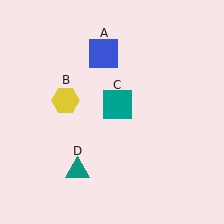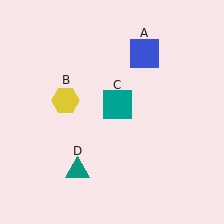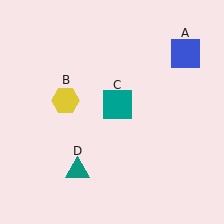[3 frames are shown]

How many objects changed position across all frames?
1 object changed position: blue square (object A).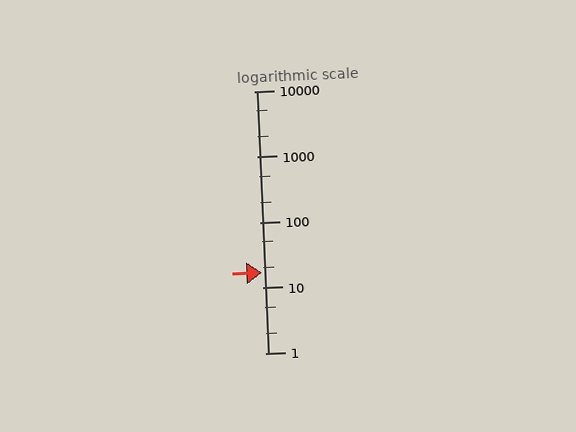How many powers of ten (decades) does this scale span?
The scale spans 4 decades, from 1 to 10000.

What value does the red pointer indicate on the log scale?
The pointer indicates approximately 17.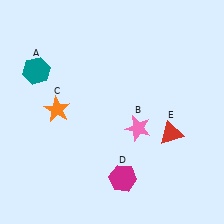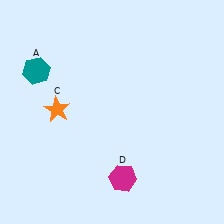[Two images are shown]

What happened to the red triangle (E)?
The red triangle (E) was removed in Image 2. It was in the bottom-right area of Image 1.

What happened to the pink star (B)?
The pink star (B) was removed in Image 2. It was in the bottom-right area of Image 1.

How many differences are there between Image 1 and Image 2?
There are 2 differences between the two images.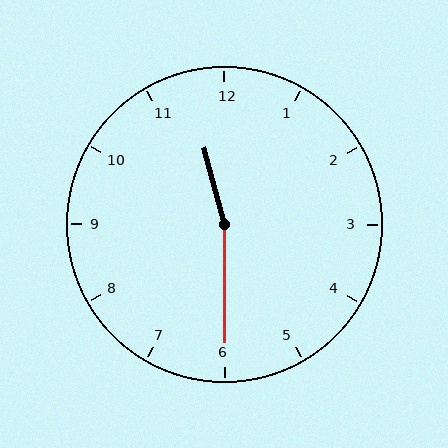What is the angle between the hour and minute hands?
Approximately 165 degrees.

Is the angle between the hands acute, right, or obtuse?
It is obtuse.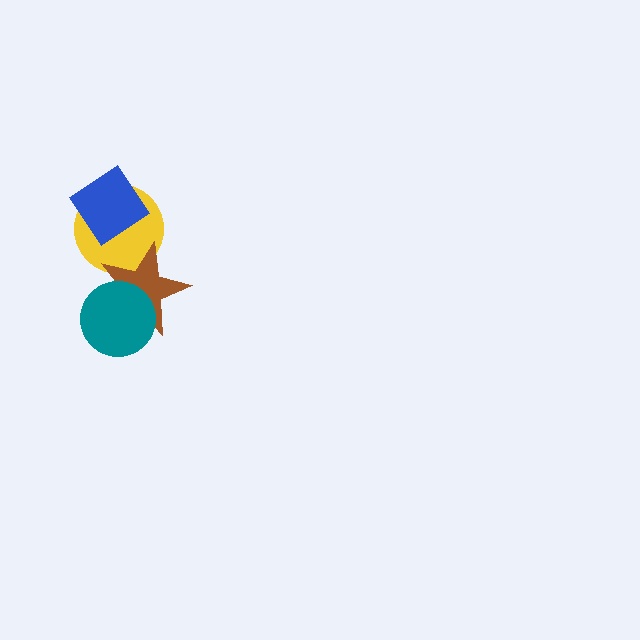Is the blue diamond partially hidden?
No, no other shape covers it.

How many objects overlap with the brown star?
2 objects overlap with the brown star.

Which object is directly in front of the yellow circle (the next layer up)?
The brown star is directly in front of the yellow circle.